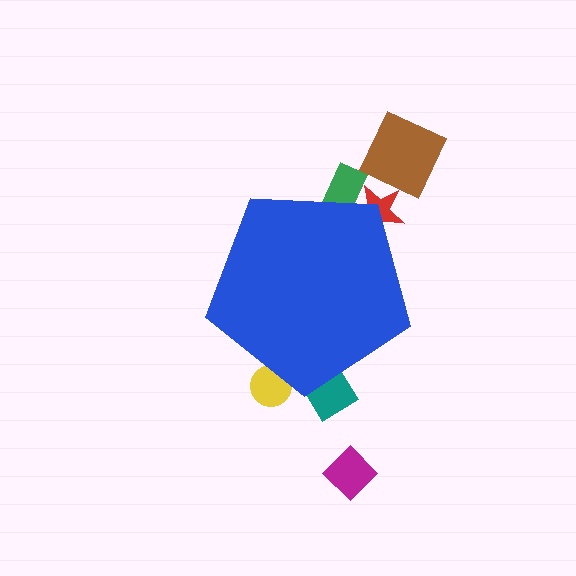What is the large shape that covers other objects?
A blue pentagon.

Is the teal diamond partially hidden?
Yes, the teal diamond is partially hidden behind the blue pentagon.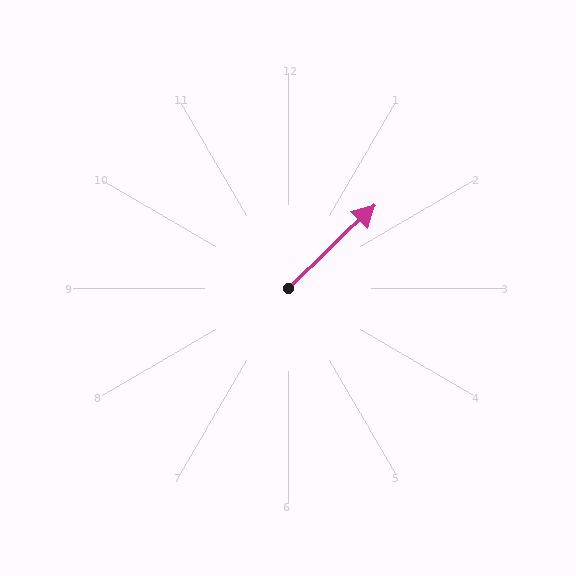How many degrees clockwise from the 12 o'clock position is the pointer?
Approximately 46 degrees.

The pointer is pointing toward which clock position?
Roughly 2 o'clock.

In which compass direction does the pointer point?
Northeast.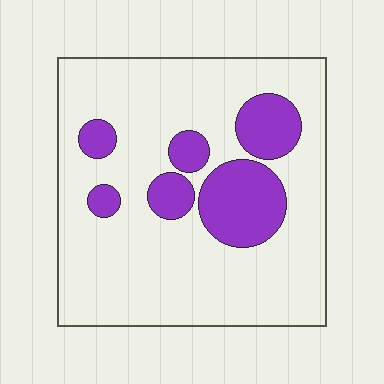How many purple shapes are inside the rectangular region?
6.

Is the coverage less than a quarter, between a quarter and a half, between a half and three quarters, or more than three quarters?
Less than a quarter.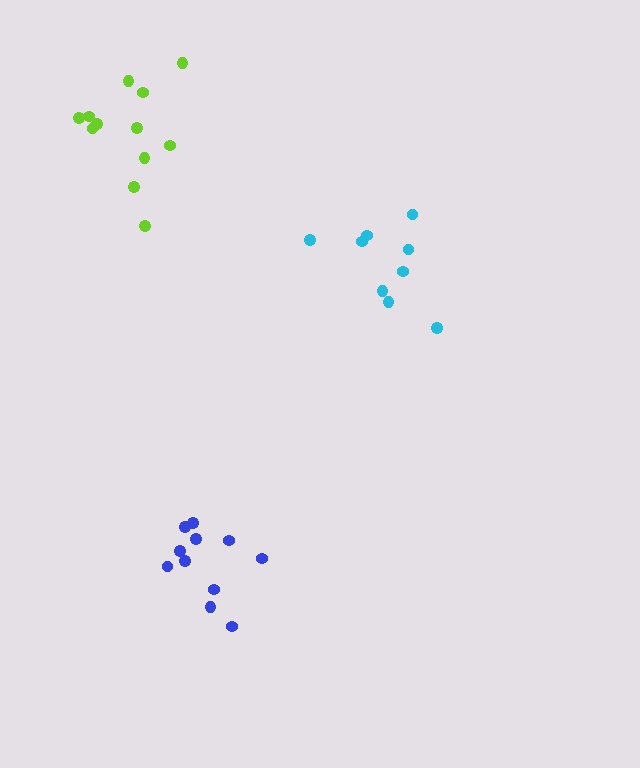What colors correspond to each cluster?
The clusters are colored: blue, lime, cyan.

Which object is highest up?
The lime cluster is topmost.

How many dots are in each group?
Group 1: 11 dots, Group 2: 12 dots, Group 3: 9 dots (32 total).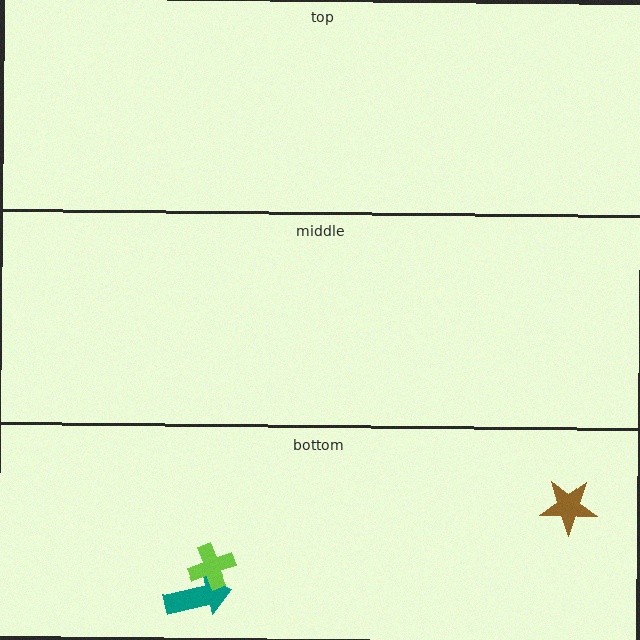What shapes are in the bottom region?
The teal arrow, the brown star, the lime cross.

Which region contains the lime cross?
The bottom region.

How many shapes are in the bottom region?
3.